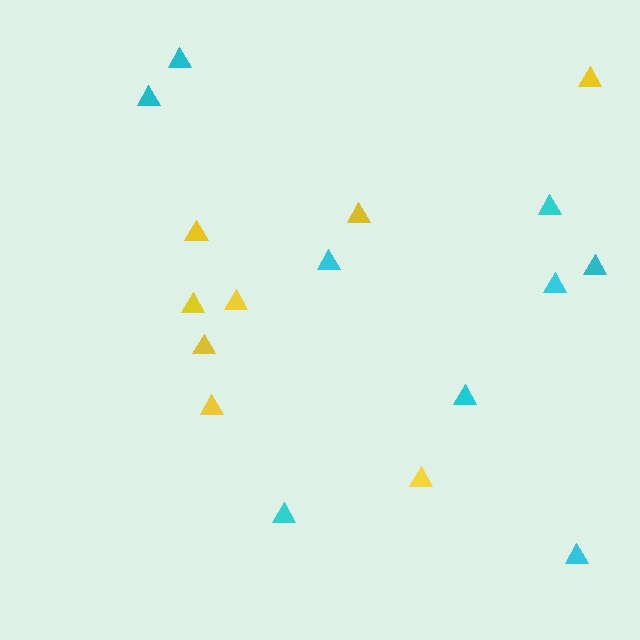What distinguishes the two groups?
There are 2 groups: one group of yellow triangles (8) and one group of cyan triangles (9).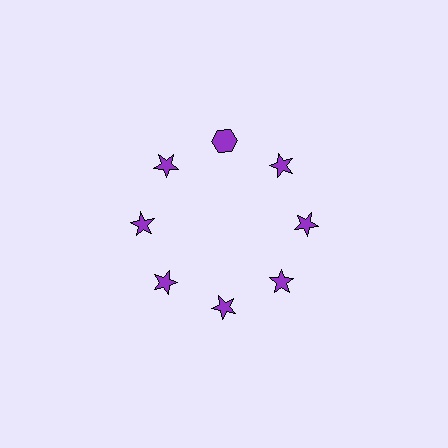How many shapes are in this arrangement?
There are 8 shapes arranged in a ring pattern.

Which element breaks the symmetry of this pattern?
The purple hexagon at roughly the 12 o'clock position breaks the symmetry. All other shapes are purple stars.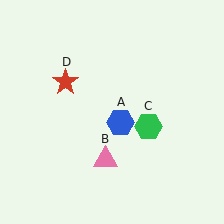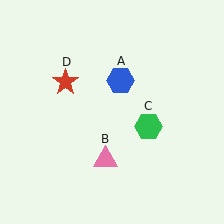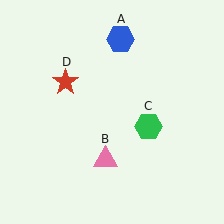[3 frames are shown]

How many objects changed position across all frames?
1 object changed position: blue hexagon (object A).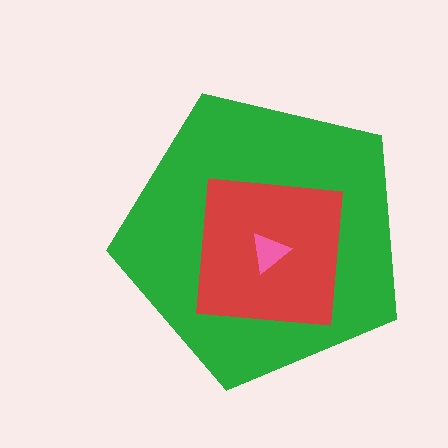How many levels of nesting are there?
3.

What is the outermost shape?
The green pentagon.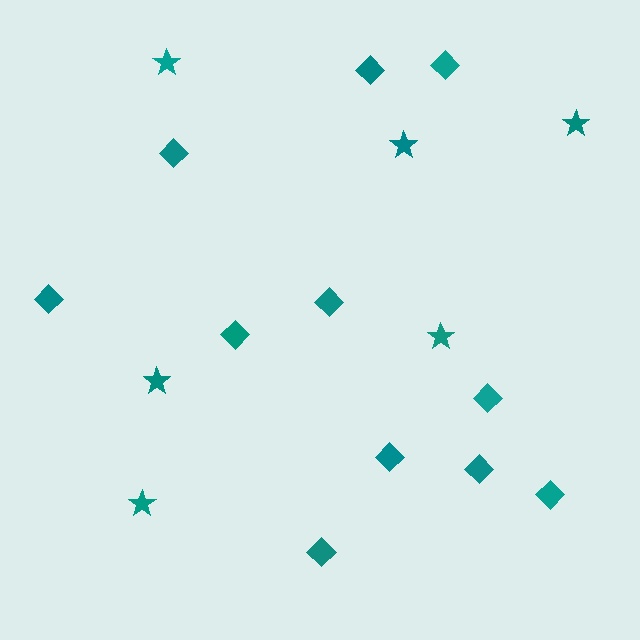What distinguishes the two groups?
There are 2 groups: one group of stars (6) and one group of diamonds (11).